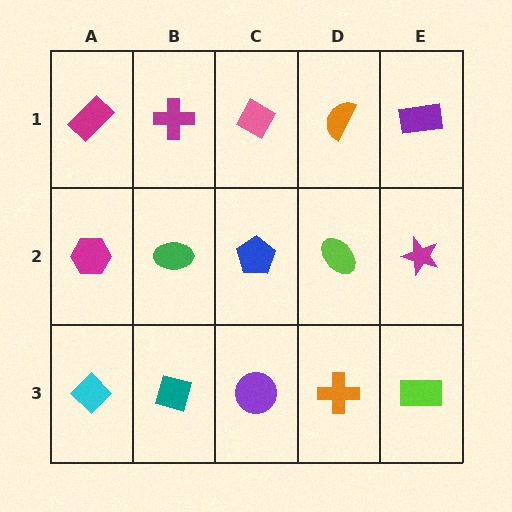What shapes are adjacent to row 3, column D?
A lime ellipse (row 2, column D), a purple circle (row 3, column C), a lime rectangle (row 3, column E).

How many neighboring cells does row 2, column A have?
3.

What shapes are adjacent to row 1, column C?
A blue pentagon (row 2, column C), a magenta cross (row 1, column B), an orange semicircle (row 1, column D).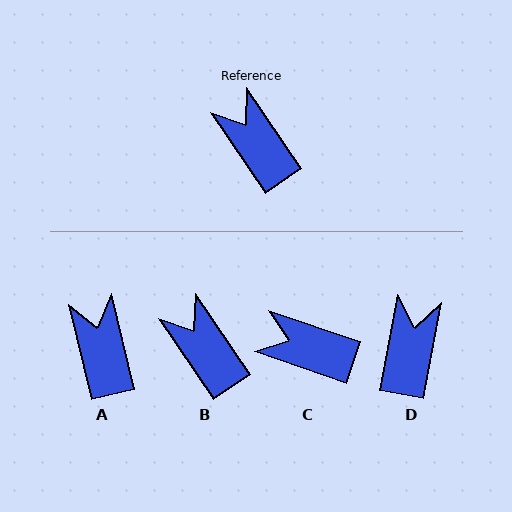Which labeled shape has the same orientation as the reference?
B.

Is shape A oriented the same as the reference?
No, it is off by about 21 degrees.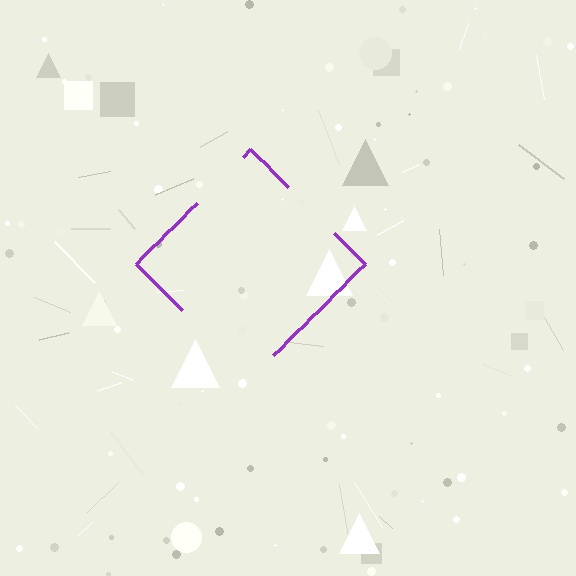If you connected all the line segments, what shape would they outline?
They would outline a diamond.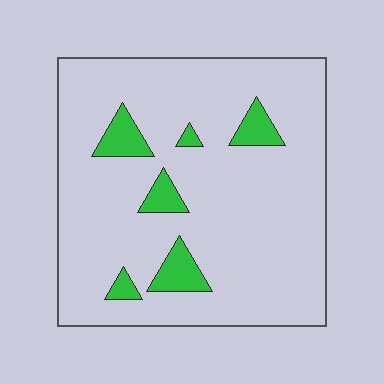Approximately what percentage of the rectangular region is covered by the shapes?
Approximately 10%.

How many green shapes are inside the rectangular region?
6.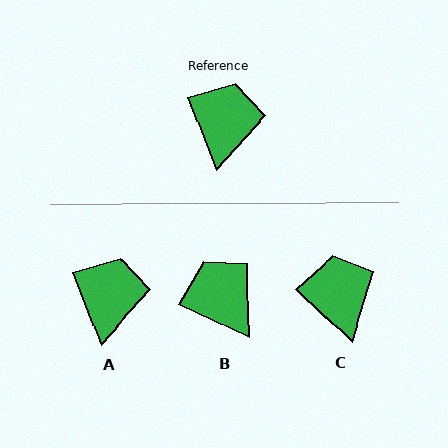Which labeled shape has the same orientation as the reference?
A.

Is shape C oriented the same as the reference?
No, it is off by about 25 degrees.